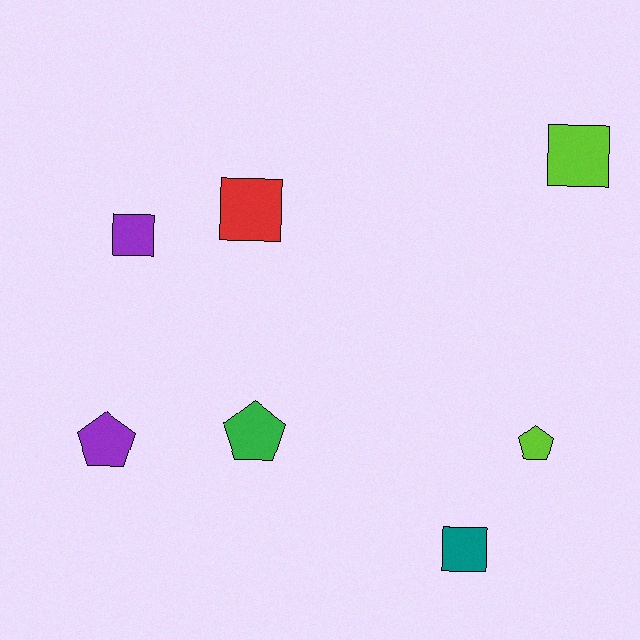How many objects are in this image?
There are 7 objects.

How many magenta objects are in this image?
There are no magenta objects.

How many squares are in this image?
There are 4 squares.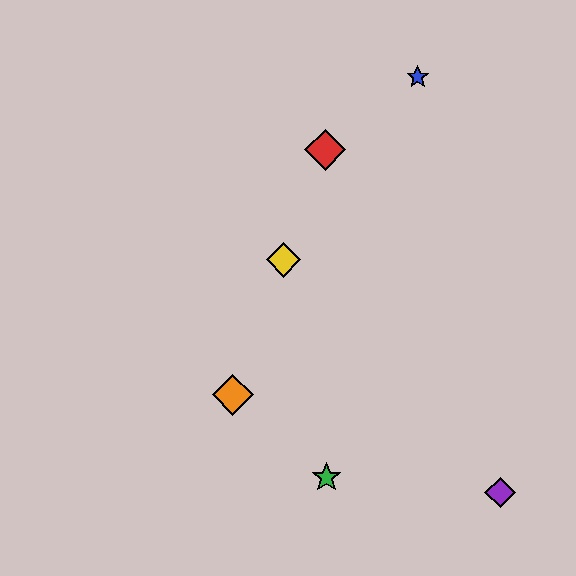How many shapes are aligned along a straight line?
3 shapes (the red diamond, the yellow diamond, the orange diamond) are aligned along a straight line.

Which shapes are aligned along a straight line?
The red diamond, the yellow diamond, the orange diamond are aligned along a straight line.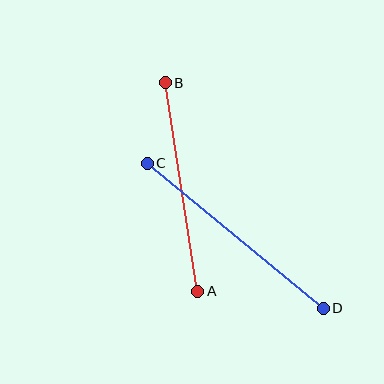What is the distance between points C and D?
The distance is approximately 228 pixels.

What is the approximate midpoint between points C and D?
The midpoint is at approximately (235, 236) pixels.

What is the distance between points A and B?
The distance is approximately 211 pixels.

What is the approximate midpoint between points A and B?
The midpoint is at approximately (181, 187) pixels.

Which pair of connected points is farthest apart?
Points C and D are farthest apart.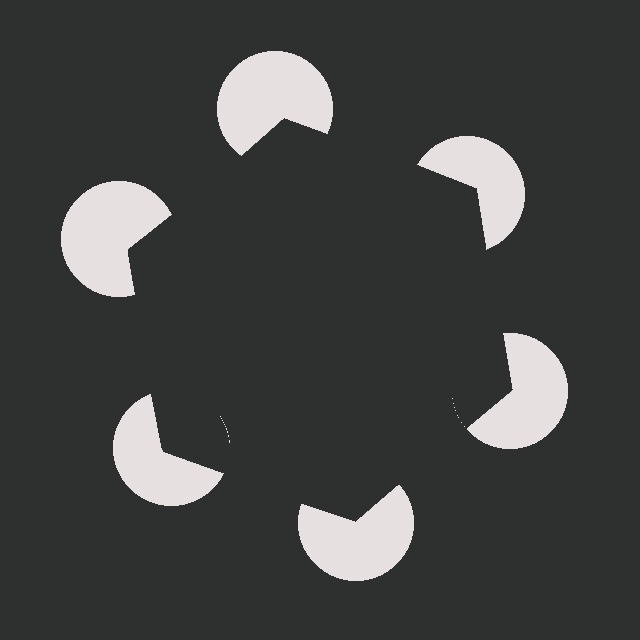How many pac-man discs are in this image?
There are 6 — one at each vertex of the illusory hexagon.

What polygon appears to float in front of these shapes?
An illusory hexagon — its edges are inferred from the aligned wedge cuts in the pac-man discs, not physically drawn.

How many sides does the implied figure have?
6 sides.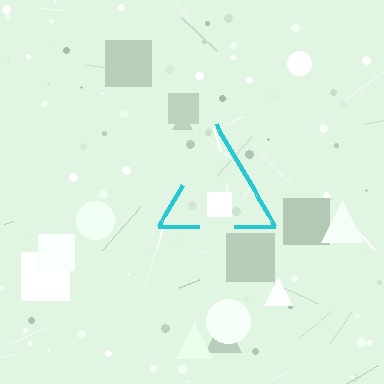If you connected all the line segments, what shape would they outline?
They would outline a triangle.